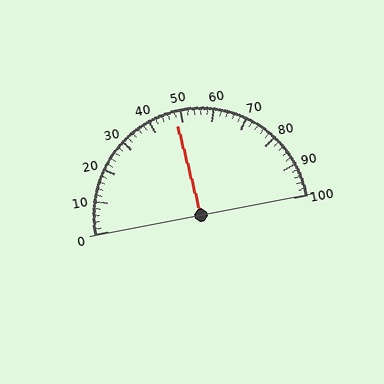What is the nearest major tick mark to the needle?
The nearest major tick mark is 50.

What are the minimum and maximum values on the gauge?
The gauge ranges from 0 to 100.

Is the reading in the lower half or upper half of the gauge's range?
The reading is in the lower half of the range (0 to 100).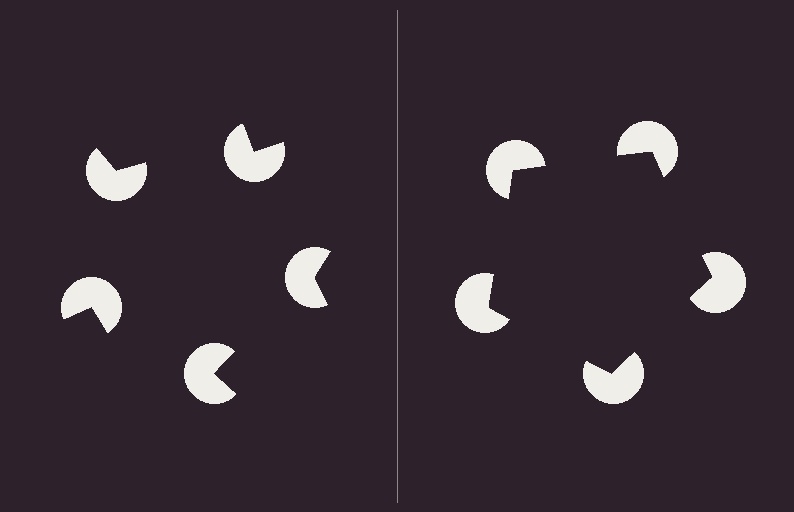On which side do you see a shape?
An illusory pentagon appears on the right side. On the left side the wedge cuts are rotated, so no coherent shape forms.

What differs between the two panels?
The pac-man discs are positioned identically on both sides; only the wedge orientations differ. On the right they align to a pentagon; on the left they are misaligned.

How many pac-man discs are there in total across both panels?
10 — 5 on each side.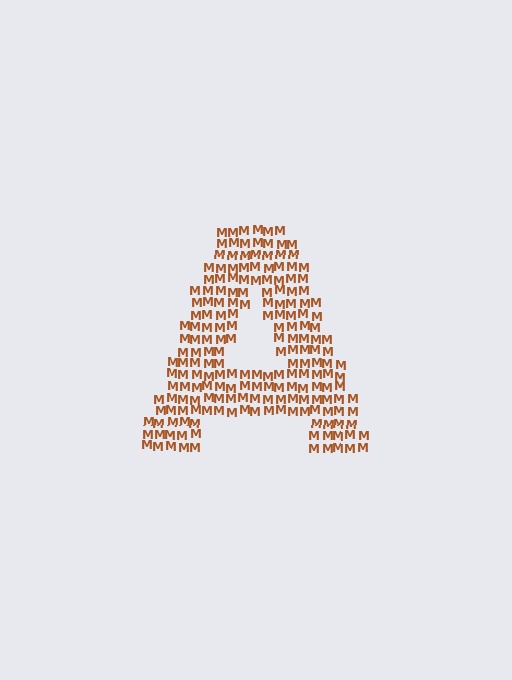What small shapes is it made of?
It is made of small letter M's.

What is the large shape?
The large shape is the letter A.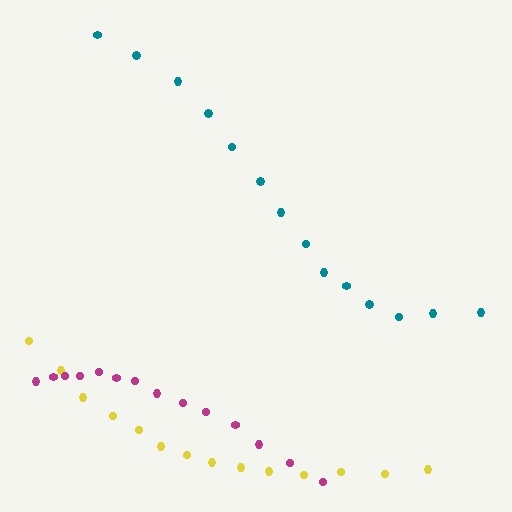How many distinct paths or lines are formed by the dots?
There are 3 distinct paths.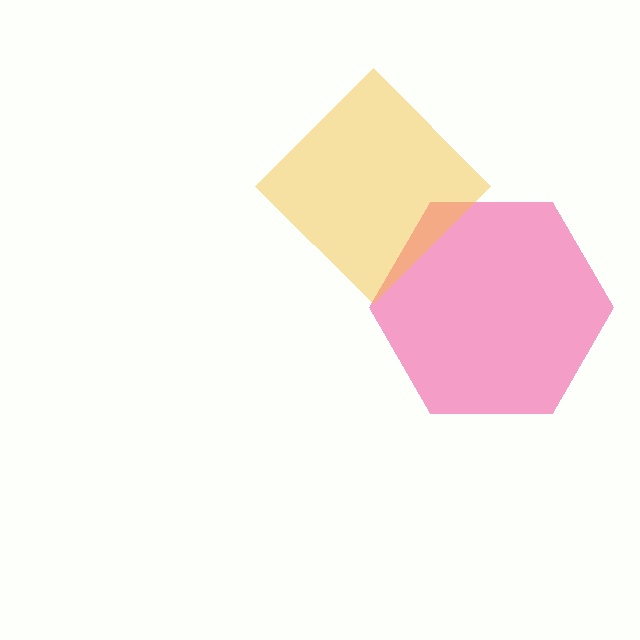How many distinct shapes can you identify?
There are 2 distinct shapes: a pink hexagon, a yellow diamond.